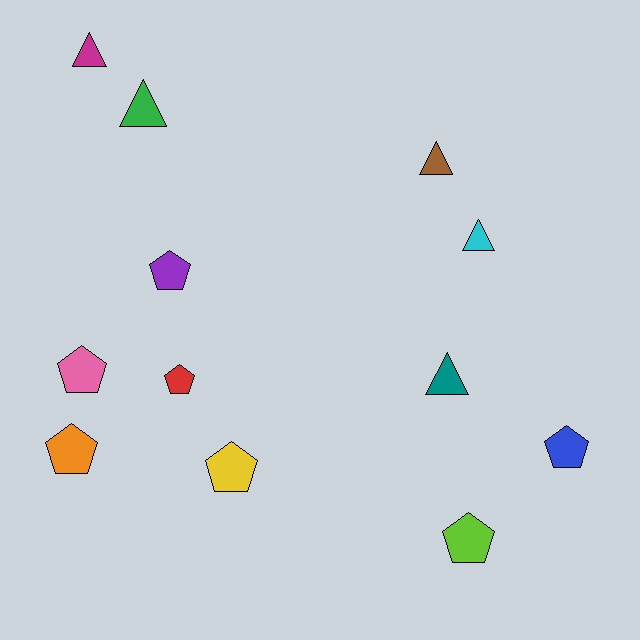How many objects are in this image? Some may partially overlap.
There are 12 objects.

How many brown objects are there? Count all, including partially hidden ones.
There is 1 brown object.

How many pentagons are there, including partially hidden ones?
There are 7 pentagons.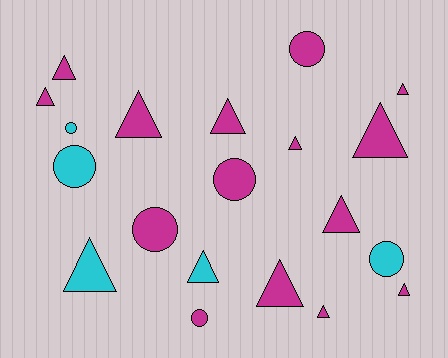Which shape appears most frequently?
Triangle, with 13 objects.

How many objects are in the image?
There are 20 objects.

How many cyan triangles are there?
There are 2 cyan triangles.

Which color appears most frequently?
Magenta, with 15 objects.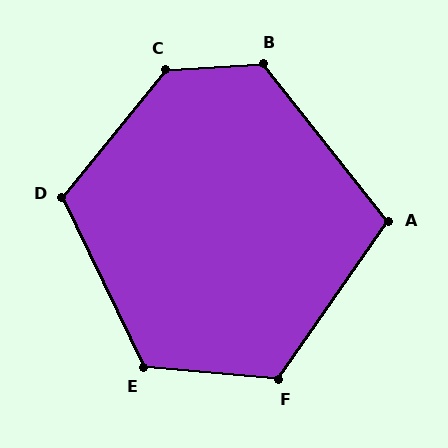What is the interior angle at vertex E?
Approximately 121 degrees (obtuse).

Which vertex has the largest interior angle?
C, at approximately 133 degrees.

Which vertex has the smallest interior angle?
A, at approximately 107 degrees.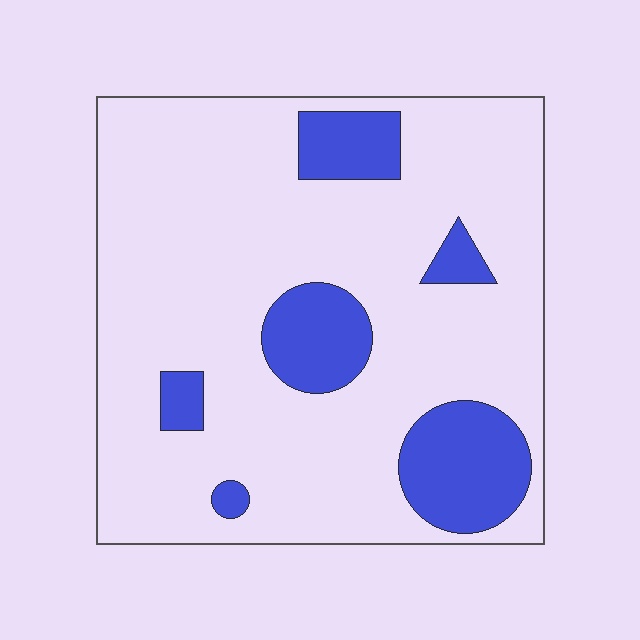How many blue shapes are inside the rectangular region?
6.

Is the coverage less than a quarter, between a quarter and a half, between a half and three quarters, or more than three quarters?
Less than a quarter.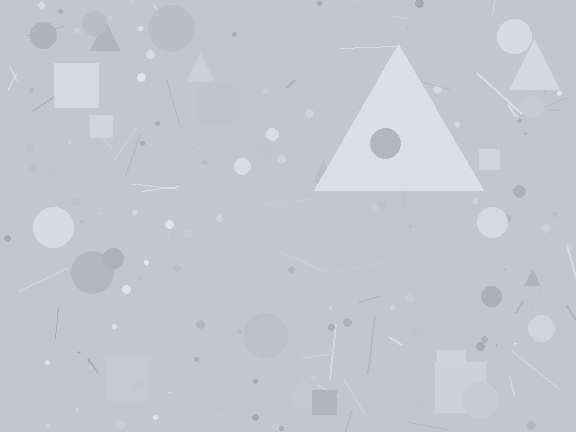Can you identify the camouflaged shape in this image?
The camouflaged shape is a triangle.